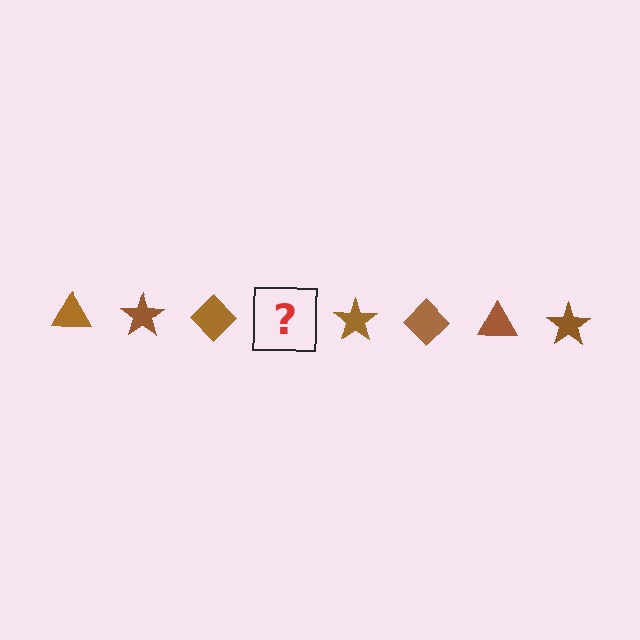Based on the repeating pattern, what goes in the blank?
The blank should be a brown triangle.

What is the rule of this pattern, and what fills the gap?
The rule is that the pattern cycles through triangle, star, diamond shapes in brown. The gap should be filled with a brown triangle.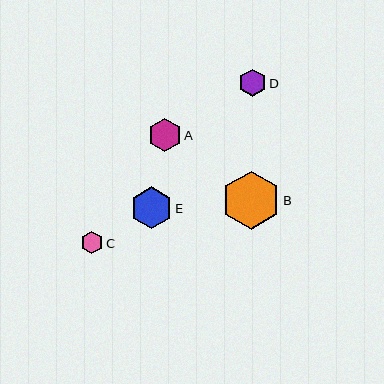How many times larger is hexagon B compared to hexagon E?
Hexagon B is approximately 1.4 times the size of hexagon E.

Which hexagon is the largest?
Hexagon B is the largest with a size of approximately 58 pixels.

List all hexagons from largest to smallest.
From largest to smallest: B, E, A, D, C.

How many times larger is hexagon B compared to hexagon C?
Hexagon B is approximately 2.6 times the size of hexagon C.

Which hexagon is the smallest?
Hexagon C is the smallest with a size of approximately 23 pixels.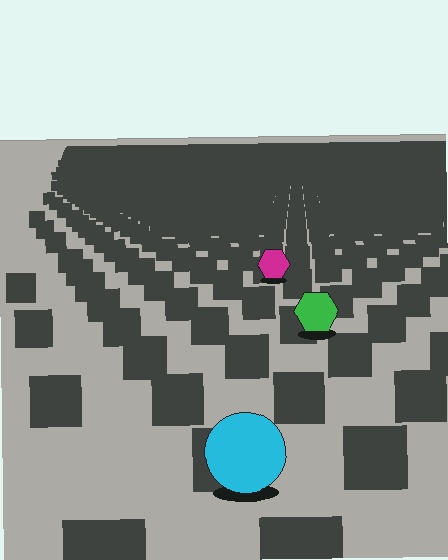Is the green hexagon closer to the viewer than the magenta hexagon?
Yes. The green hexagon is closer — you can tell from the texture gradient: the ground texture is coarser near it.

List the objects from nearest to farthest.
From nearest to farthest: the cyan circle, the green hexagon, the magenta hexagon.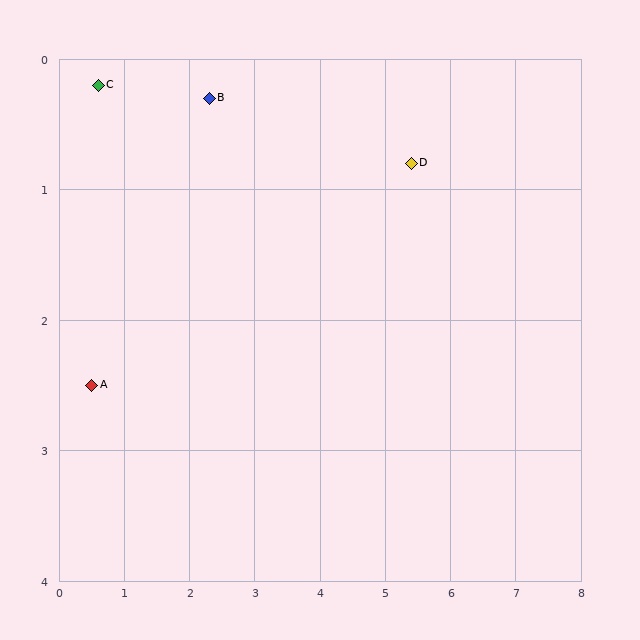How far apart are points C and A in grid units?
Points C and A are about 2.3 grid units apart.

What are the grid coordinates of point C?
Point C is at approximately (0.6, 0.2).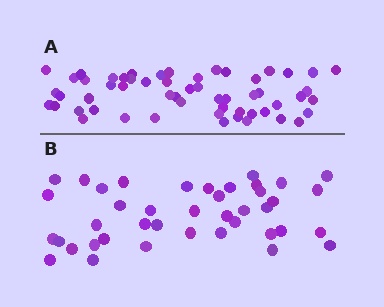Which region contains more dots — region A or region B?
Region A (the top region) has more dots.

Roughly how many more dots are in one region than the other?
Region A has approximately 15 more dots than region B.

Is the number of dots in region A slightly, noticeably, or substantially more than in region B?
Region A has noticeably more, but not dramatically so. The ratio is roughly 1.4 to 1.